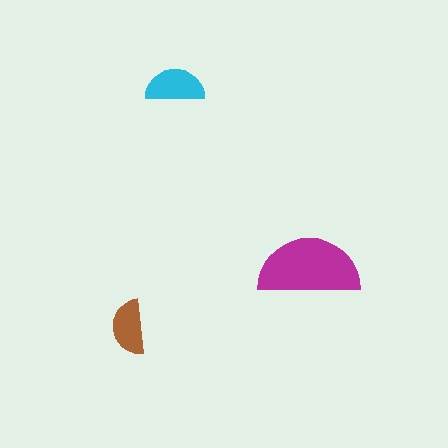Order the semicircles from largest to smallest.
the magenta one, the cyan one, the brown one.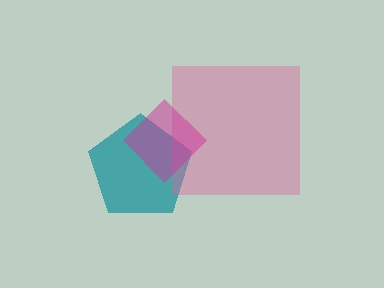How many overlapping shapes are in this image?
There are 3 overlapping shapes in the image.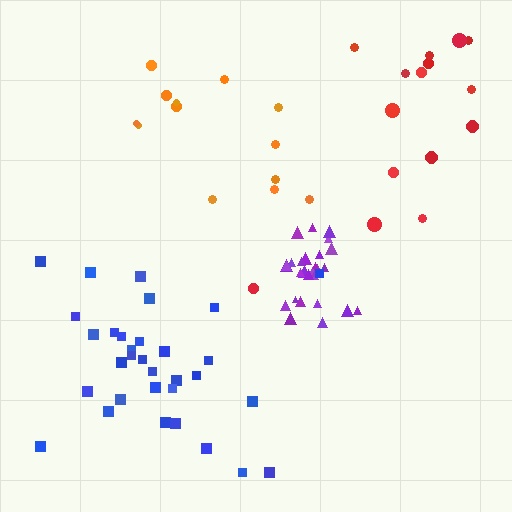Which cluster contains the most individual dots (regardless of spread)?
Blue (32).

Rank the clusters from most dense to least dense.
purple, blue, orange, red.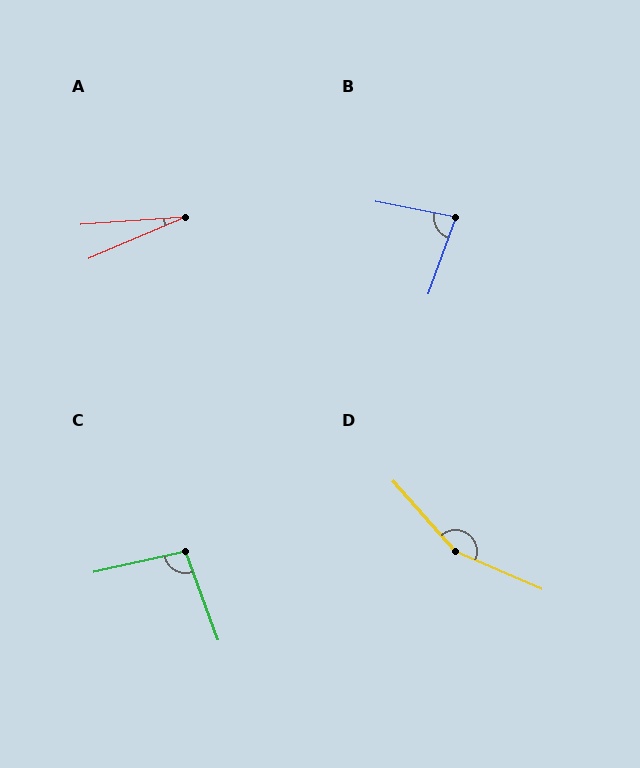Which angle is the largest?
D, at approximately 155 degrees.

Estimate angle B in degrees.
Approximately 82 degrees.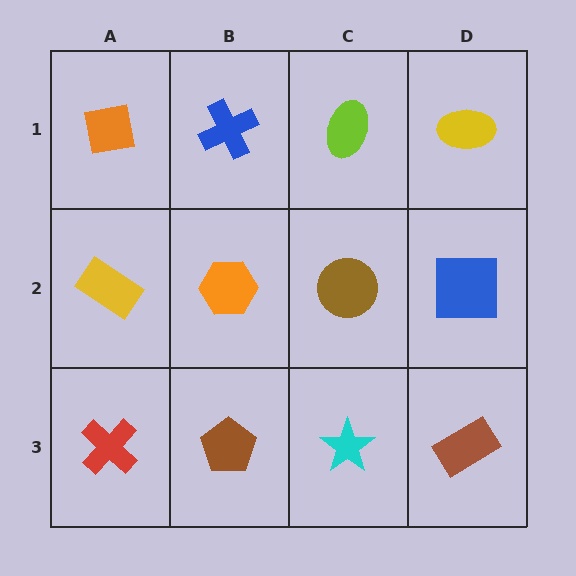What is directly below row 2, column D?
A brown rectangle.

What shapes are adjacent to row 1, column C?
A brown circle (row 2, column C), a blue cross (row 1, column B), a yellow ellipse (row 1, column D).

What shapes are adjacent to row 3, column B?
An orange hexagon (row 2, column B), a red cross (row 3, column A), a cyan star (row 3, column C).